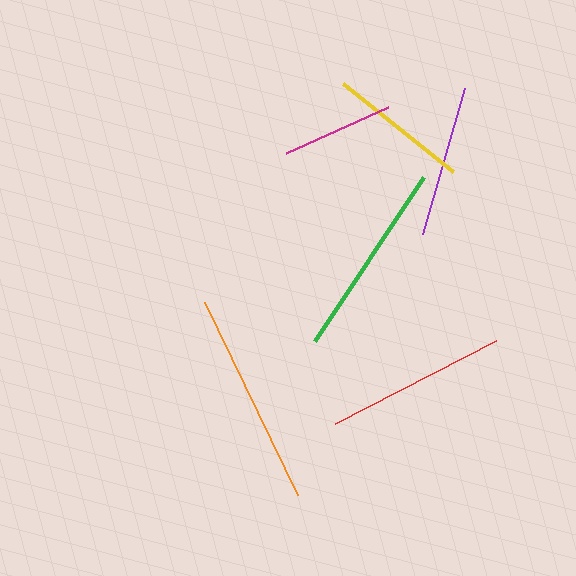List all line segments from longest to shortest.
From longest to shortest: orange, green, red, purple, yellow, magenta.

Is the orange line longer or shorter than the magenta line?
The orange line is longer than the magenta line.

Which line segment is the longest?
The orange line is the longest at approximately 215 pixels.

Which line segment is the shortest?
The magenta line is the shortest at approximately 112 pixels.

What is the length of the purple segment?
The purple segment is approximately 152 pixels long.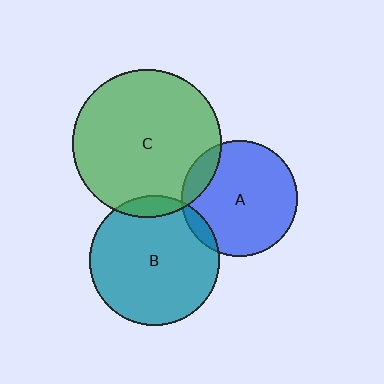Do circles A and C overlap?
Yes.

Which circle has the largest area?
Circle C (green).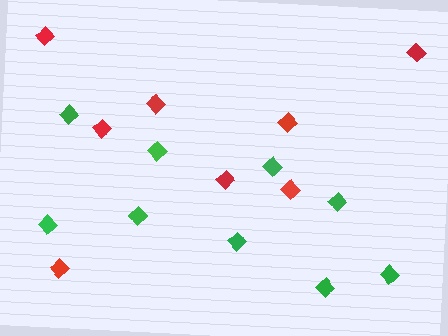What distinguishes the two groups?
There are 2 groups: one group of green diamonds (9) and one group of red diamonds (8).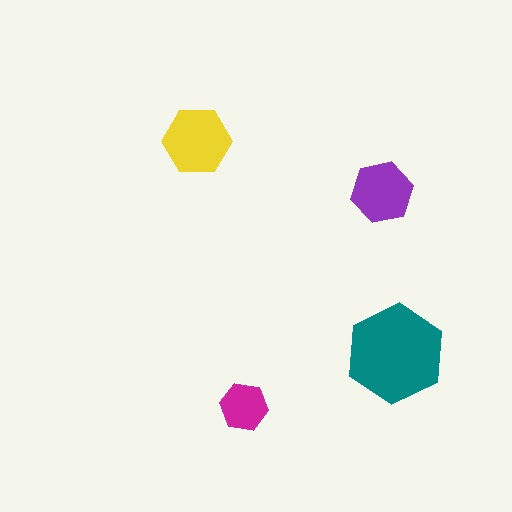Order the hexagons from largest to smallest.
the teal one, the yellow one, the purple one, the magenta one.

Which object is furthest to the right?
The teal hexagon is rightmost.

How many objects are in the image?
There are 4 objects in the image.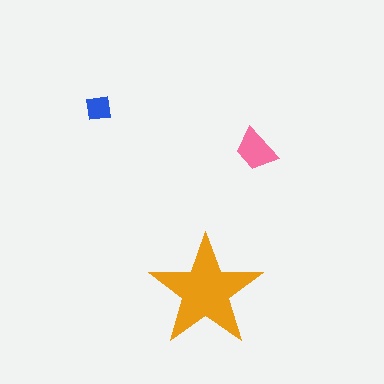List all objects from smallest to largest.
The blue square, the pink trapezoid, the orange star.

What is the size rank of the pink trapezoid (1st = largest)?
2nd.